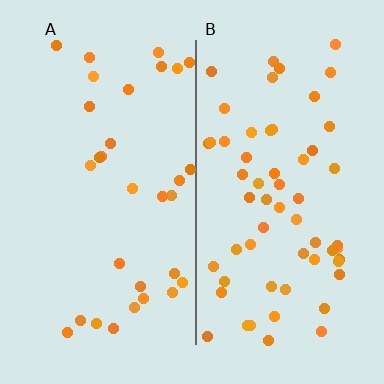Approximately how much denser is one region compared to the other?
Approximately 1.9× — region B over region A.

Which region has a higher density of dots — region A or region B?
B (the right).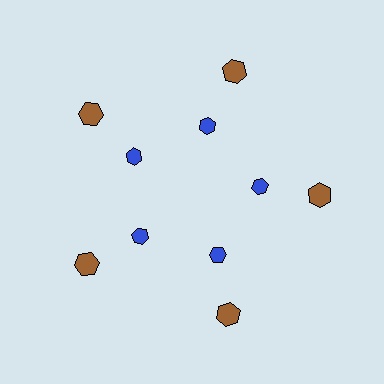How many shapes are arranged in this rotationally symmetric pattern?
There are 10 shapes, arranged in 5 groups of 2.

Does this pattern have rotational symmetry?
Yes, this pattern has 5-fold rotational symmetry. It looks the same after rotating 72 degrees around the center.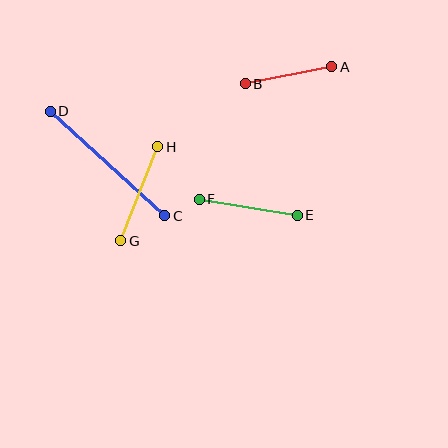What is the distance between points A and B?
The distance is approximately 88 pixels.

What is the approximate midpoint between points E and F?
The midpoint is at approximately (248, 207) pixels.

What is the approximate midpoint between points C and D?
The midpoint is at approximately (107, 164) pixels.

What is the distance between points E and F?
The distance is approximately 99 pixels.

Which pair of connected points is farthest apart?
Points C and D are farthest apart.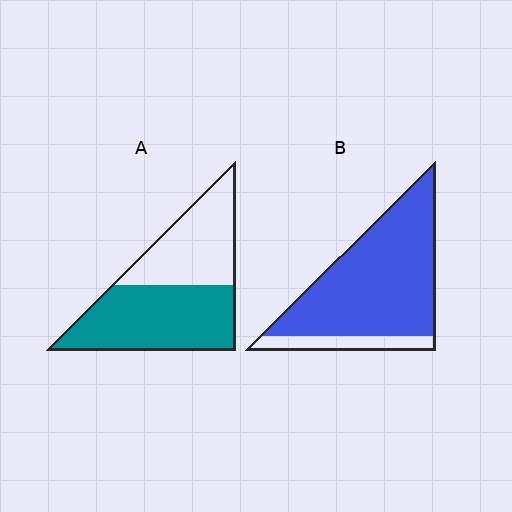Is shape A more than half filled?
Yes.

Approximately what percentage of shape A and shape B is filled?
A is approximately 55% and B is approximately 85%.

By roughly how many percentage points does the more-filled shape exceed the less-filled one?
By roughly 30 percentage points (B over A).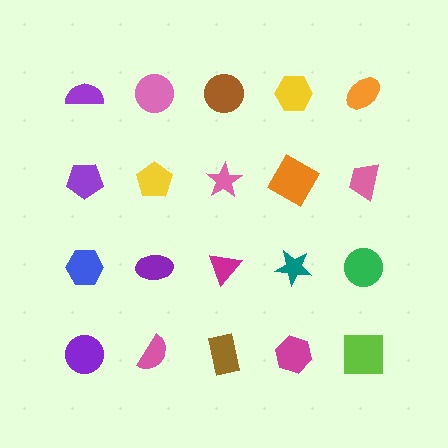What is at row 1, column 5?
An orange ellipse.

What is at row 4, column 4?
A magenta hexagon.